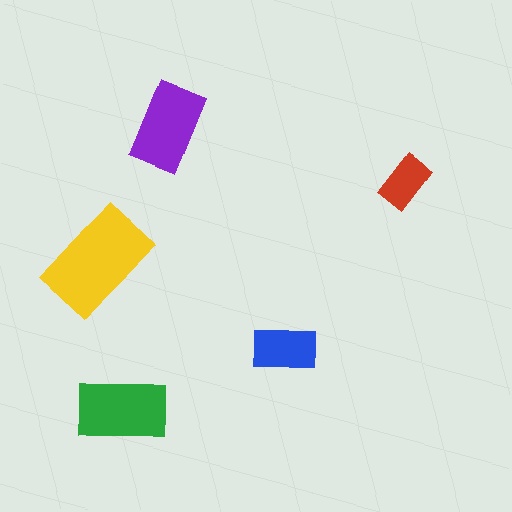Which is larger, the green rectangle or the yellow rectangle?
The yellow one.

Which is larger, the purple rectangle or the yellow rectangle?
The yellow one.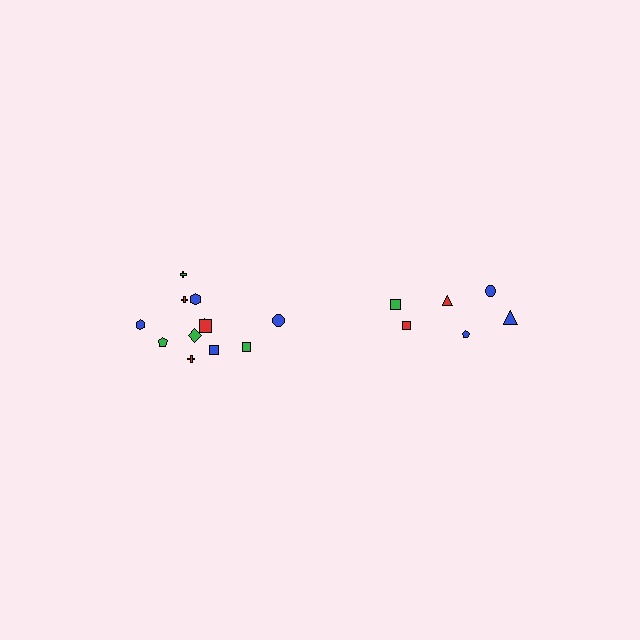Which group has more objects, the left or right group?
The left group.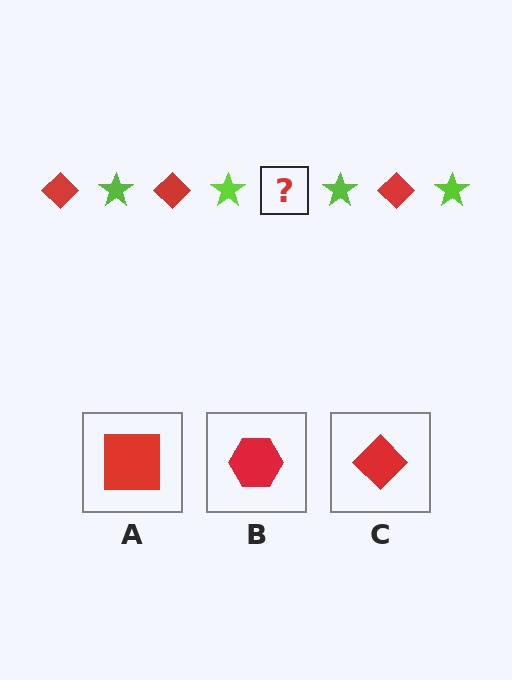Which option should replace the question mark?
Option C.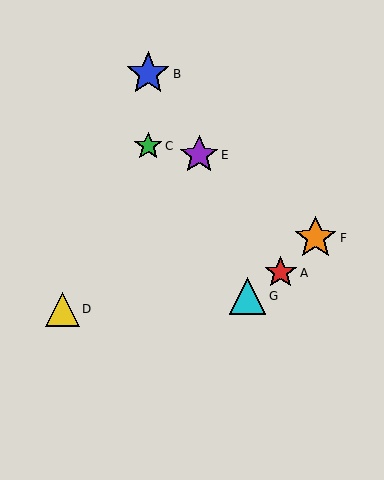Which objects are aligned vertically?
Objects B, C are aligned vertically.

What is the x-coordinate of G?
Object G is at x≈248.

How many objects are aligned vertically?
2 objects (B, C) are aligned vertically.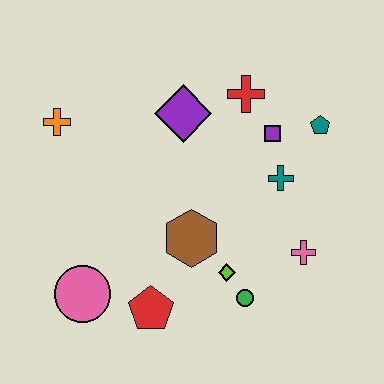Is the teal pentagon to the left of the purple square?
No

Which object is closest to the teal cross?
The purple square is closest to the teal cross.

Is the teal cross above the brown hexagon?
Yes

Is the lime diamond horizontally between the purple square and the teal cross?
No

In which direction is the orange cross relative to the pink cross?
The orange cross is to the left of the pink cross.